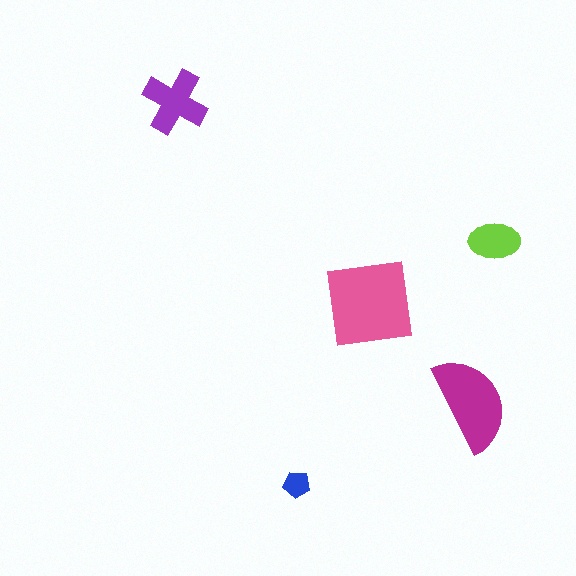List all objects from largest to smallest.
The pink square, the magenta semicircle, the purple cross, the lime ellipse, the blue pentagon.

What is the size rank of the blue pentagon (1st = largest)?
5th.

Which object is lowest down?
The blue pentagon is bottommost.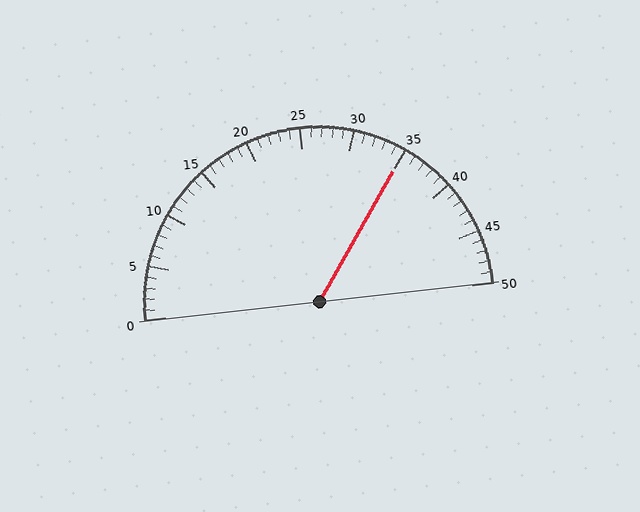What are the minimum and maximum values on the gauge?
The gauge ranges from 0 to 50.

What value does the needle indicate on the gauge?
The needle indicates approximately 35.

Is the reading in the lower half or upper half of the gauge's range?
The reading is in the upper half of the range (0 to 50).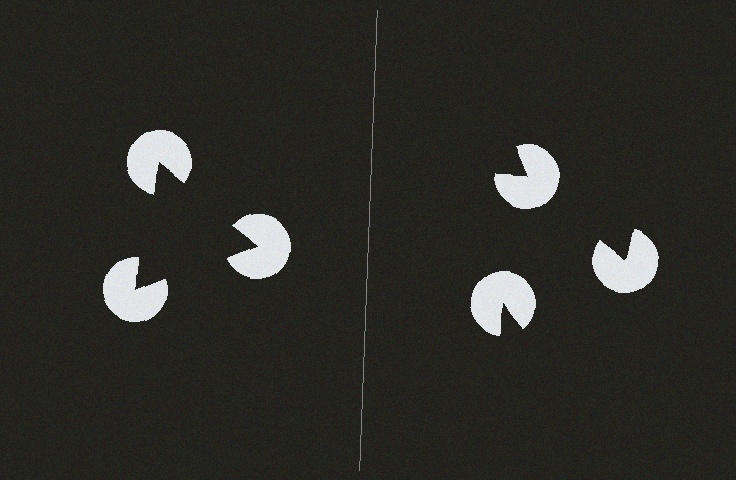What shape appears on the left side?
An illusory triangle.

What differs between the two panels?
The pac-man discs are positioned identically on both sides; only the wedge orientations differ. On the left they align to a triangle; on the right they are misaligned.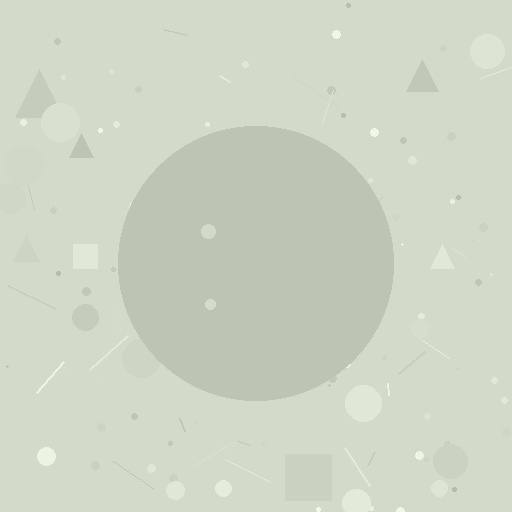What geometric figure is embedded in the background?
A circle is embedded in the background.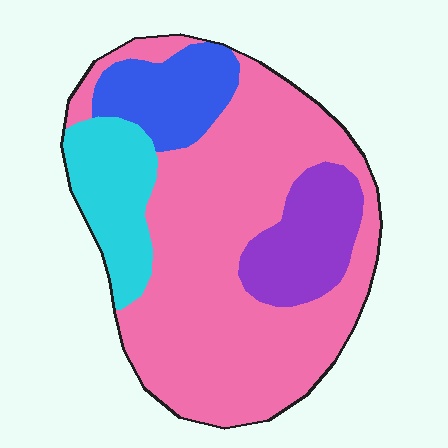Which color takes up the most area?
Pink, at roughly 60%.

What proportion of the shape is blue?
Blue takes up less than a sixth of the shape.